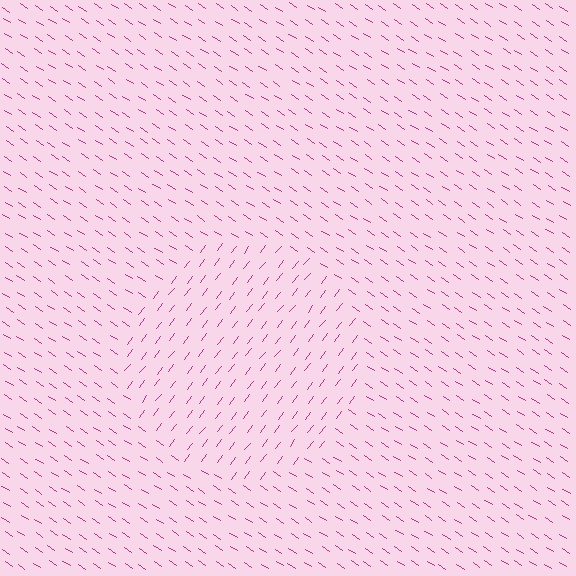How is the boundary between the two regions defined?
The boundary is defined purely by a change in line orientation (approximately 87 degrees difference). All lines are the same color and thickness.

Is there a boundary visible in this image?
Yes, there is a texture boundary formed by a change in line orientation.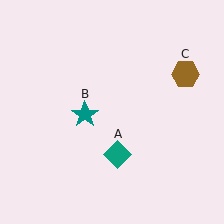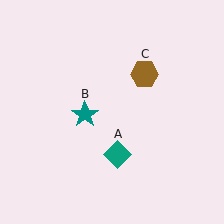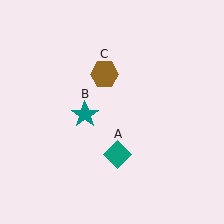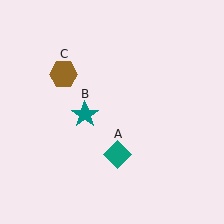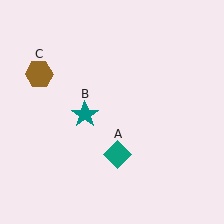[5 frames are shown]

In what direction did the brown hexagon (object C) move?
The brown hexagon (object C) moved left.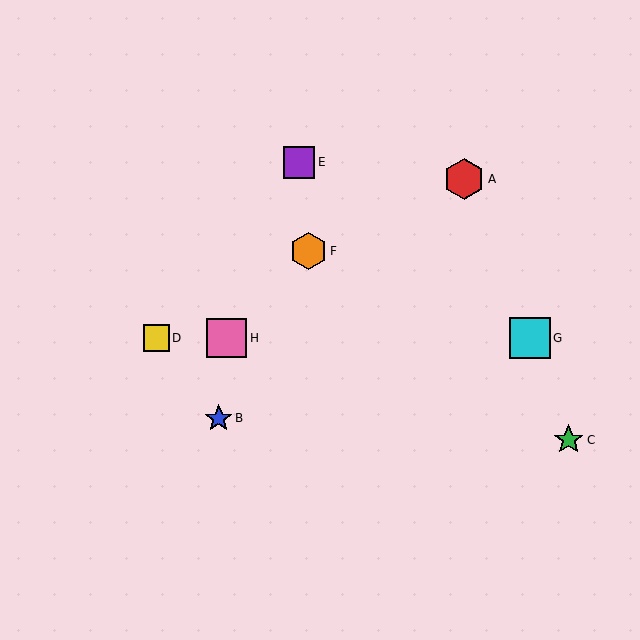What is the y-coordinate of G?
Object G is at y≈338.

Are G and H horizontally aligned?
Yes, both are at y≈338.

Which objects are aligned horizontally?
Objects D, G, H are aligned horizontally.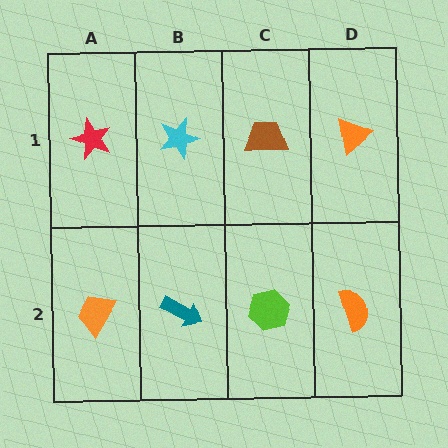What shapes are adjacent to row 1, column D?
An orange semicircle (row 2, column D), a brown trapezoid (row 1, column C).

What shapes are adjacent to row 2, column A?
A red star (row 1, column A), a teal arrow (row 2, column B).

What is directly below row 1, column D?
An orange semicircle.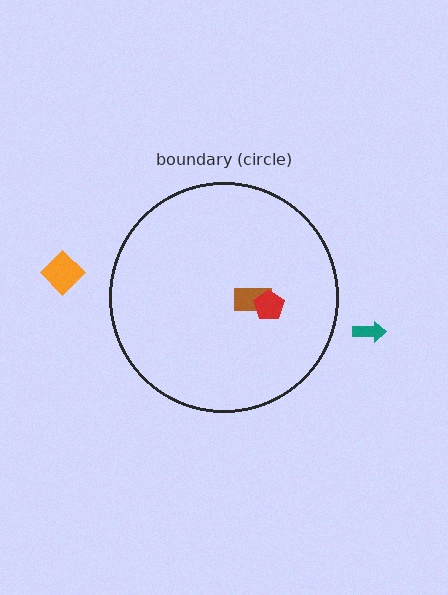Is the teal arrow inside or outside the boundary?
Outside.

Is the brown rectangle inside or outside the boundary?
Inside.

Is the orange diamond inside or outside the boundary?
Outside.